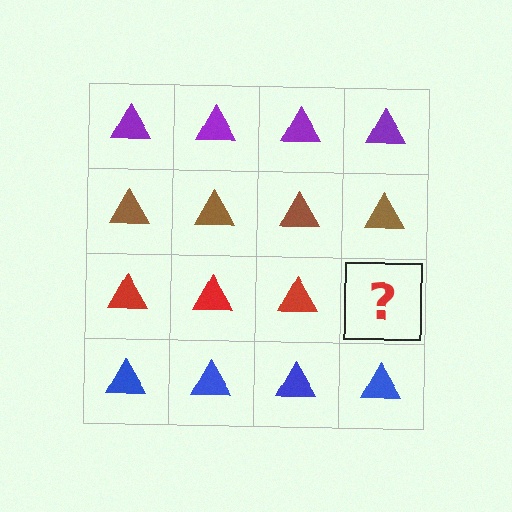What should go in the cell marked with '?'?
The missing cell should contain a red triangle.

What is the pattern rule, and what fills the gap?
The rule is that each row has a consistent color. The gap should be filled with a red triangle.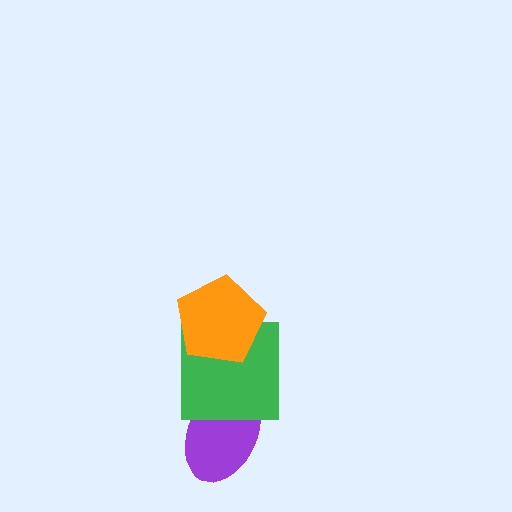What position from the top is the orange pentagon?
The orange pentagon is 1st from the top.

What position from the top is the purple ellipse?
The purple ellipse is 3rd from the top.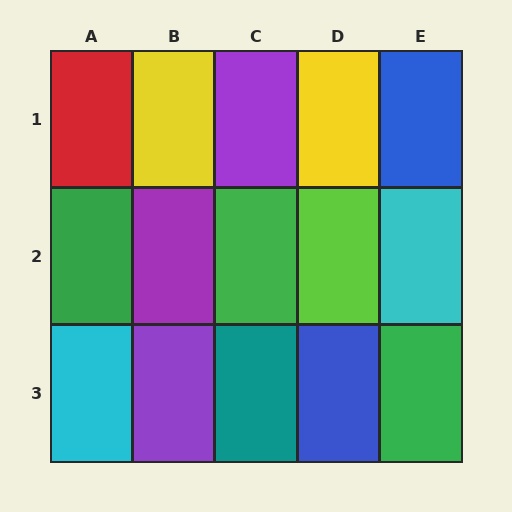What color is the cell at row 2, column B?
Purple.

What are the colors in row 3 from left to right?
Cyan, purple, teal, blue, green.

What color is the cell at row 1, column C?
Purple.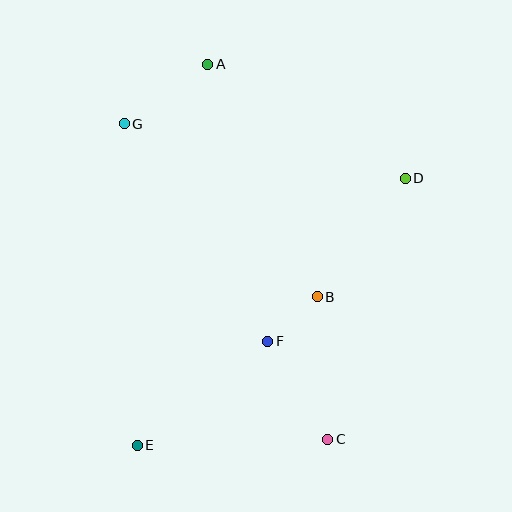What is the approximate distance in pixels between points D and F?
The distance between D and F is approximately 213 pixels.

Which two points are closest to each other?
Points B and F are closest to each other.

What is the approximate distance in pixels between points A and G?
The distance between A and G is approximately 103 pixels.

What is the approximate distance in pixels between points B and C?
The distance between B and C is approximately 143 pixels.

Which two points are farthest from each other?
Points A and C are farthest from each other.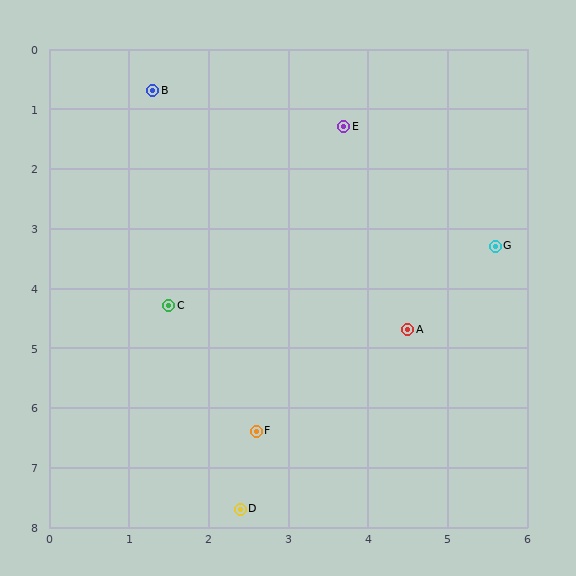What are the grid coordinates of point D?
Point D is at approximately (2.4, 7.7).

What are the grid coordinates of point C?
Point C is at approximately (1.5, 4.3).